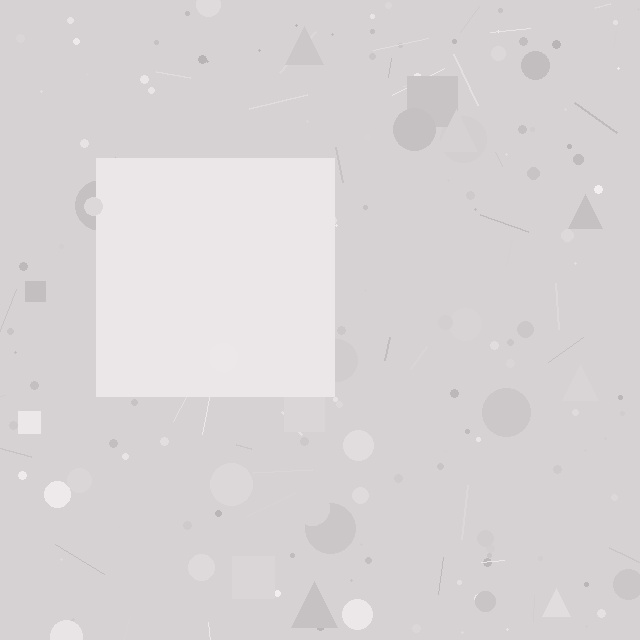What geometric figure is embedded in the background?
A square is embedded in the background.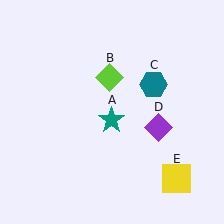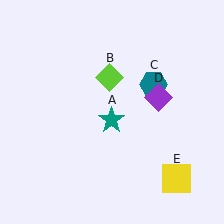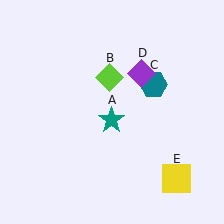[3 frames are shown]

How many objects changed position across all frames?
1 object changed position: purple diamond (object D).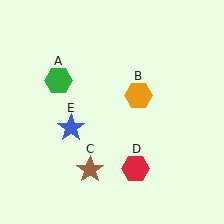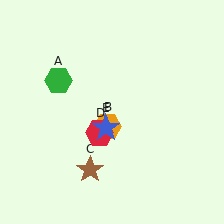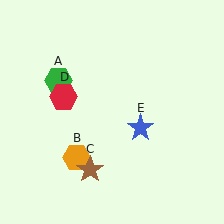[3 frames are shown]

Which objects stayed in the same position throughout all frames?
Green hexagon (object A) and brown star (object C) remained stationary.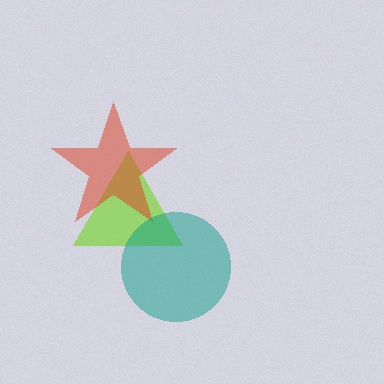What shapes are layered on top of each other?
The layered shapes are: a lime triangle, a red star, a teal circle.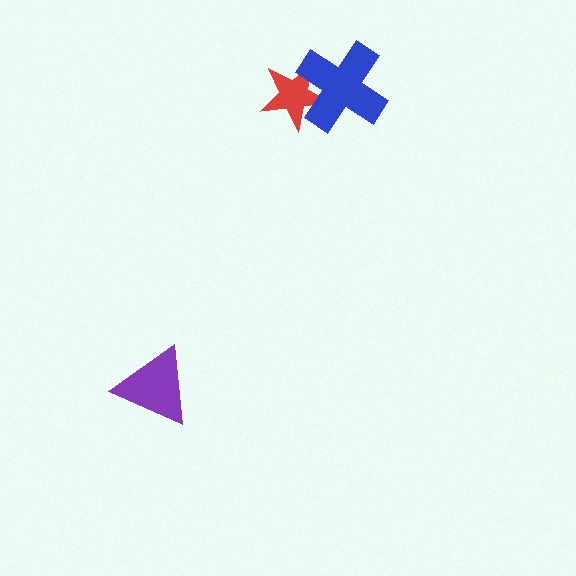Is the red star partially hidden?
Yes, it is partially covered by another shape.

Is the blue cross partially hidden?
No, no other shape covers it.